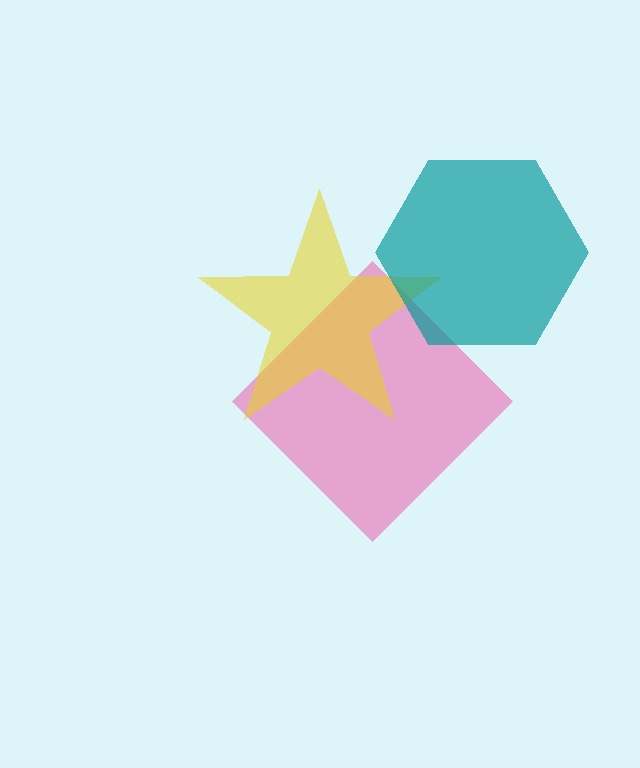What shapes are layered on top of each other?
The layered shapes are: a pink diamond, a yellow star, a teal hexagon.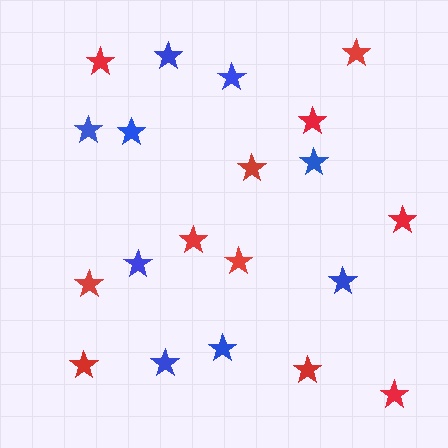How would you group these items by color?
There are 2 groups: one group of blue stars (9) and one group of red stars (11).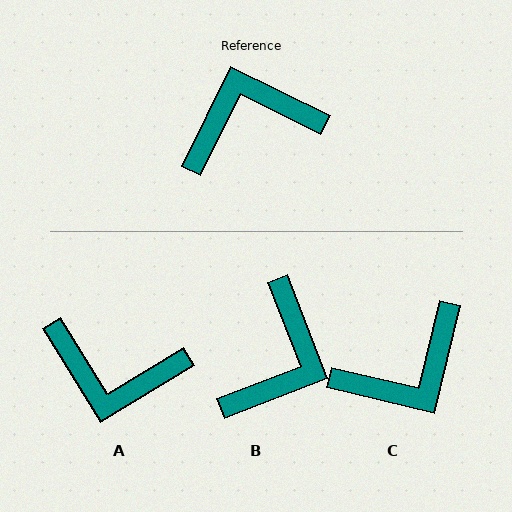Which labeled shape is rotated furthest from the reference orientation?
C, about 167 degrees away.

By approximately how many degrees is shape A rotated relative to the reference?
Approximately 147 degrees counter-clockwise.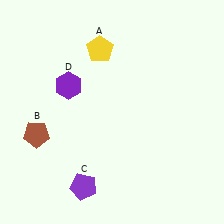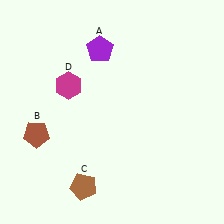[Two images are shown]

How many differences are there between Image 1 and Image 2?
There are 3 differences between the two images.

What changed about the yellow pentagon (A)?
In Image 1, A is yellow. In Image 2, it changed to purple.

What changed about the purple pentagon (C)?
In Image 1, C is purple. In Image 2, it changed to brown.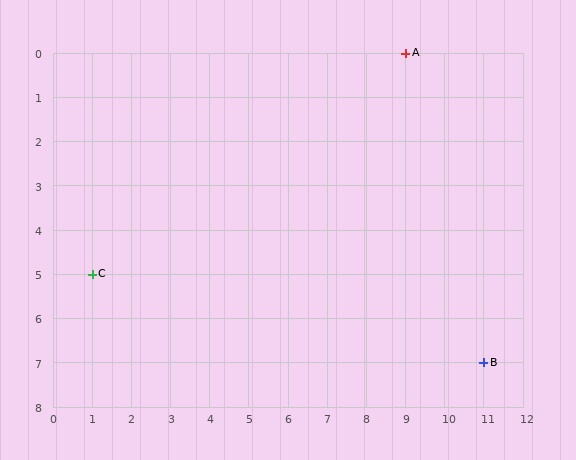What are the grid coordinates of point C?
Point C is at grid coordinates (1, 5).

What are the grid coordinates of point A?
Point A is at grid coordinates (9, 0).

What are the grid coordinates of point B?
Point B is at grid coordinates (11, 7).